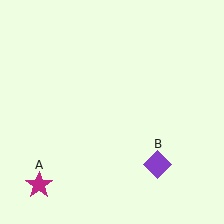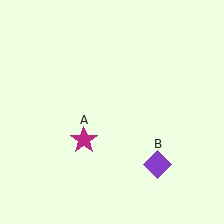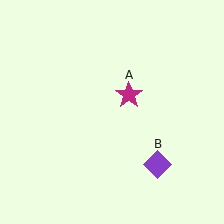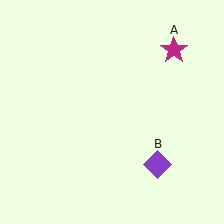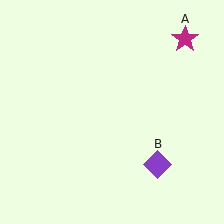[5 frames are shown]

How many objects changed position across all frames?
1 object changed position: magenta star (object A).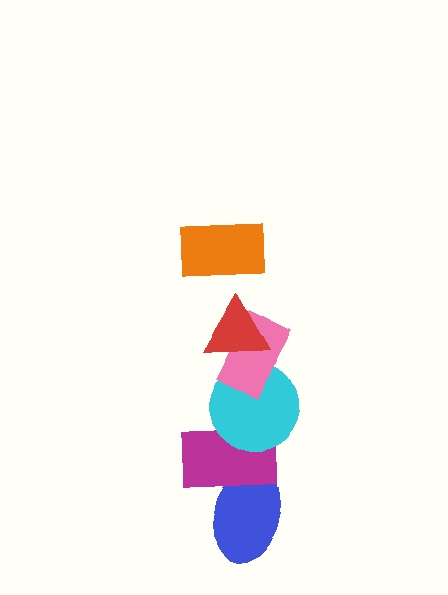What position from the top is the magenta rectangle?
The magenta rectangle is 5th from the top.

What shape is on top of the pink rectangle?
The red triangle is on top of the pink rectangle.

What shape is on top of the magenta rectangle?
The cyan circle is on top of the magenta rectangle.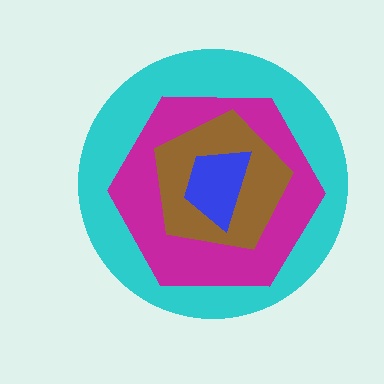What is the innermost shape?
The blue trapezoid.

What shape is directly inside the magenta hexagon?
The brown pentagon.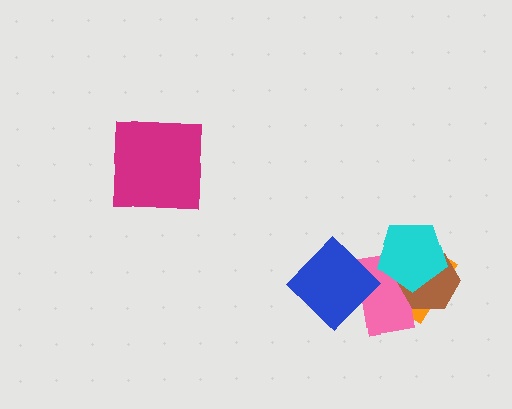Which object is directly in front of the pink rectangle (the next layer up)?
The brown hexagon is directly in front of the pink rectangle.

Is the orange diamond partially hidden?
Yes, it is partially covered by another shape.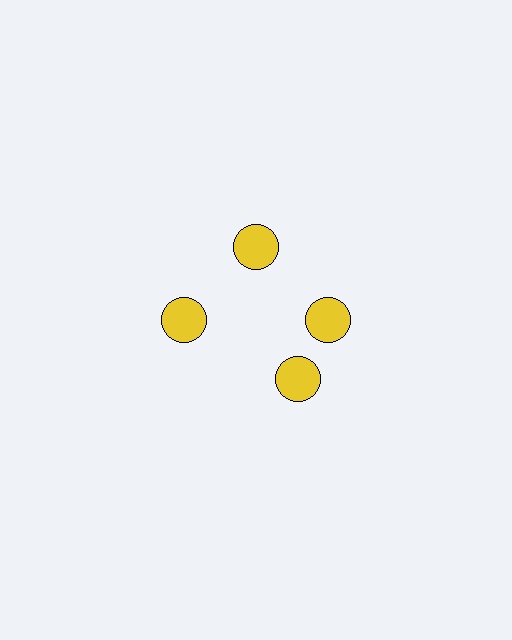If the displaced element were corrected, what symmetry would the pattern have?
It would have 4-fold rotational symmetry — the pattern would map onto itself every 90 degrees.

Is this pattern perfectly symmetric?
No. The 4 yellow circles are arranged in a ring, but one element near the 6 o'clock position is rotated out of alignment along the ring, breaking the 4-fold rotational symmetry.